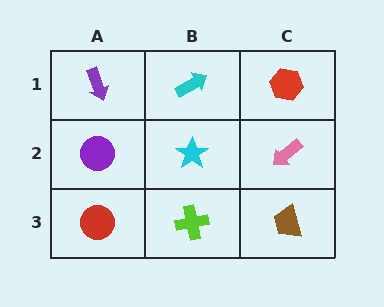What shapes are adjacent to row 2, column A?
A purple arrow (row 1, column A), a red circle (row 3, column A), a cyan star (row 2, column B).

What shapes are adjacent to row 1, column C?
A pink arrow (row 2, column C), a cyan arrow (row 1, column B).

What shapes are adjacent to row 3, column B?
A cyan star (row 2, column B), a red circle (row 3, column A), a brown trapezoid (row 3, column C).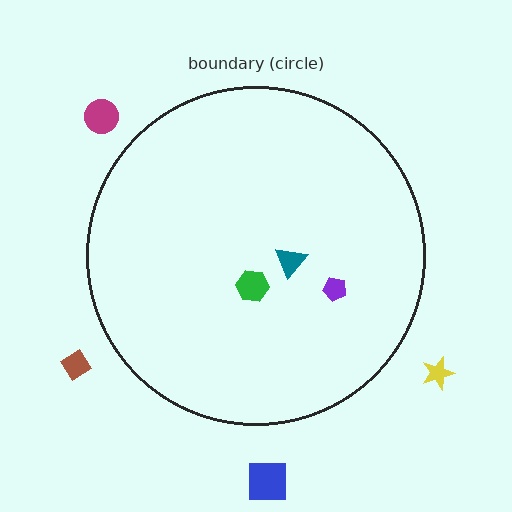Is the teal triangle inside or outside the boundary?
Inside.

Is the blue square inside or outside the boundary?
Outside.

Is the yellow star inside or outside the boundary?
Outside.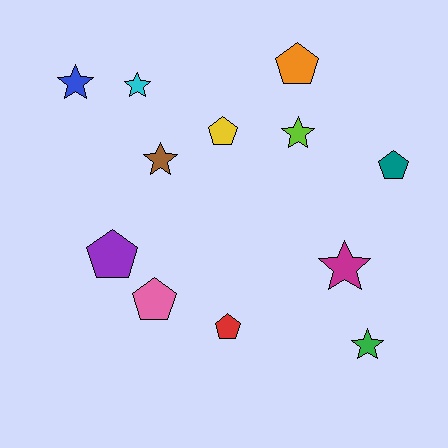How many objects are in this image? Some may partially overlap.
There are 12 objects.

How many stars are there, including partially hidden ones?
There are 6 stars.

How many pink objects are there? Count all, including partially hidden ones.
There is 1 pink object.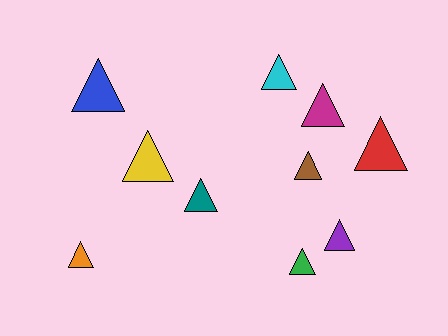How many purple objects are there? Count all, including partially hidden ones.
There is 1 purple object.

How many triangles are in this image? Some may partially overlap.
There are 10 triangles.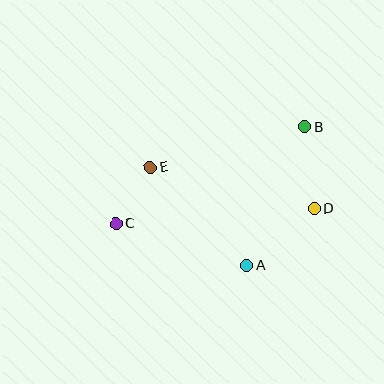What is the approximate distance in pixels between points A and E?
The distance between A and E is approximately 138 pixels.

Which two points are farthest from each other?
Points B and C are farthest from each other.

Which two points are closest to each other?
Points C and E are closest to each other.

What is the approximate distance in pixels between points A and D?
The distance between A and D is approximately 88 pixels.